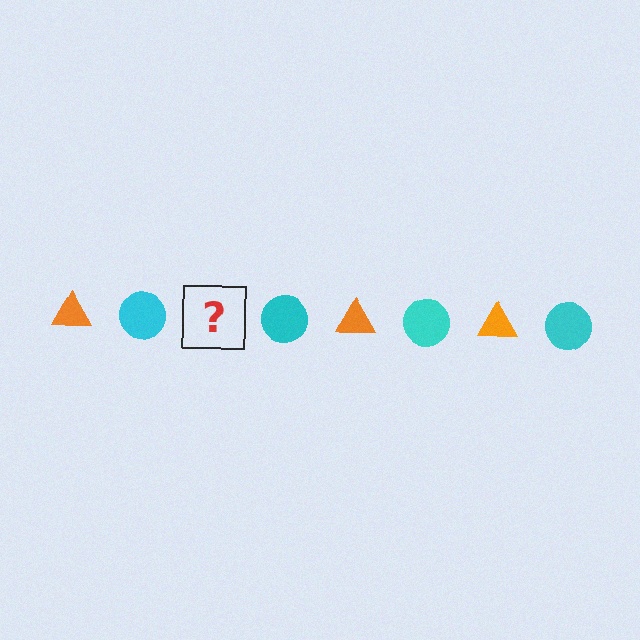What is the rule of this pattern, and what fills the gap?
The rule is that the pattern alternates between orange triangle and cyan circle. The gap should be filled with an orange triangle.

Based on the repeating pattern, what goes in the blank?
The blank should be an orange triangle.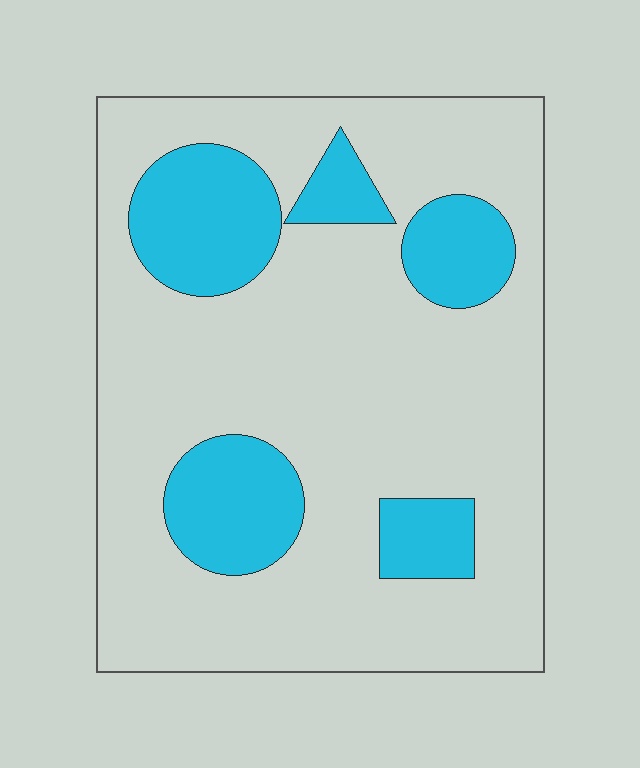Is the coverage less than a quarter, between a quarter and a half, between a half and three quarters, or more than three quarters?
Less than a quarter.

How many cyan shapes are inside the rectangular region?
5.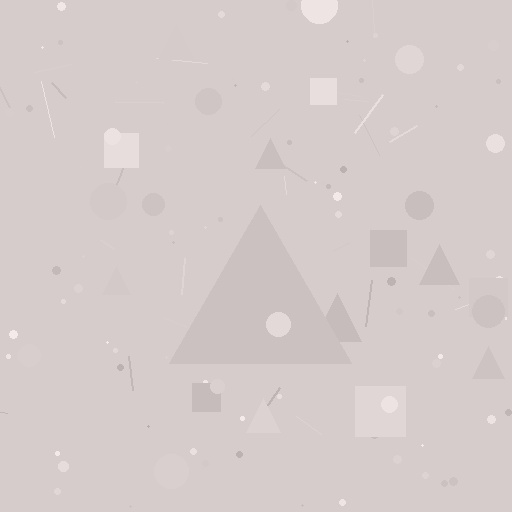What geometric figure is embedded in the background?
A triangle is embedded in the background.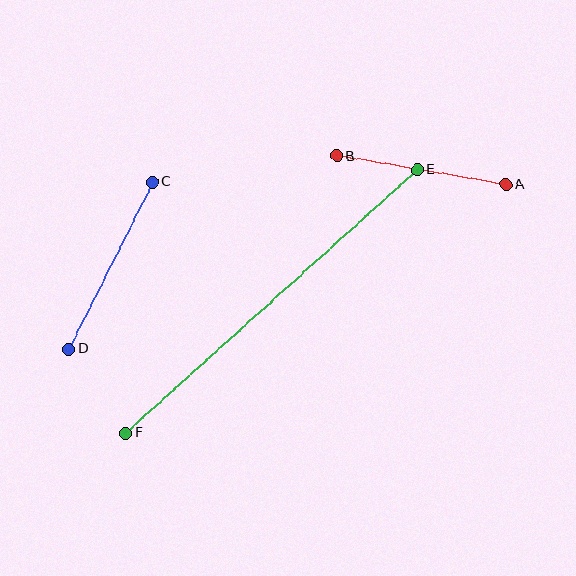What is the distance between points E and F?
The distance is approximately 393 pixels.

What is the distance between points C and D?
The distance is approximately 187 pixels.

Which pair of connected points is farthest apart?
Points E and F are farthest apart.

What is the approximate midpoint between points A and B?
The midpoint is at approximately (421, 170) pixels.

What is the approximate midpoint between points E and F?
The midpoint is at approximately (272, 301) pixels.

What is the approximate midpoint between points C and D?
The midpoint is at approximately (110, 265) pixels.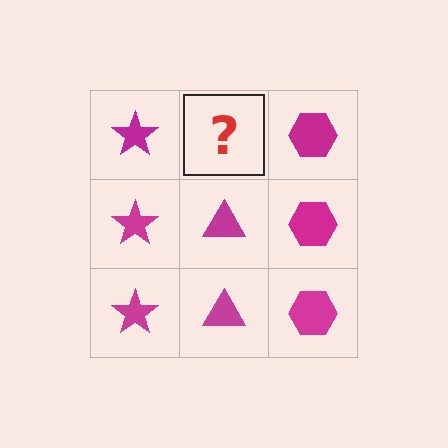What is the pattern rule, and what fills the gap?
The rule is that each column has a consistent shape. The gap should be filled with a magenta triangle.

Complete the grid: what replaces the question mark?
The question mark should be replaced with a magenta triangle.